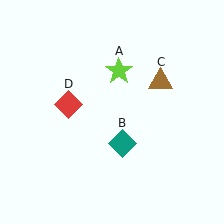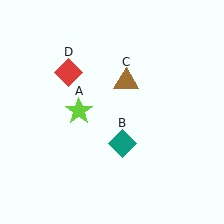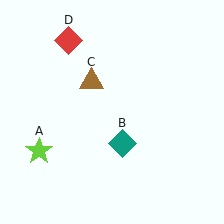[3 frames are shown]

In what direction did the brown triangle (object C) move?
The brown triangle (object C) moved left.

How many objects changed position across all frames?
3 objects changed position: lime star (object A), brown triangle (object C), red diamond (object D).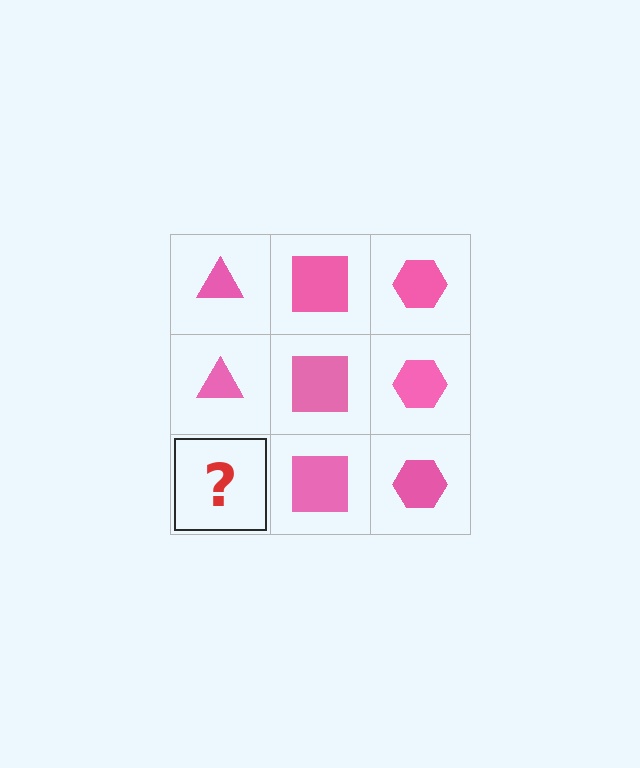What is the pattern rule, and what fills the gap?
The rule is that each column has a consistent shape. The gap should be filled with a pink triangle.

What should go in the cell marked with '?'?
The missing cell should contain a pink triangle.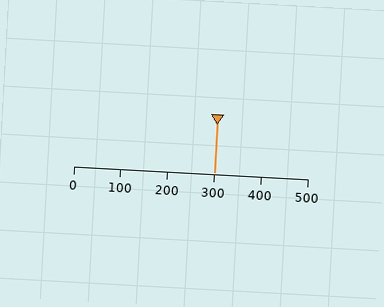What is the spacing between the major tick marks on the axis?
The major ticks are spaced 100 apart.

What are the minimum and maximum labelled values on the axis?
The axis runs from 0 to 500.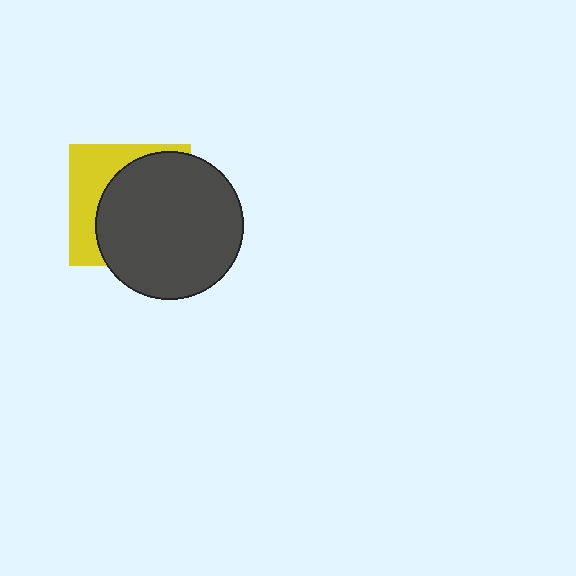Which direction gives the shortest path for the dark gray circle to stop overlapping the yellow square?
Moving right gives the shortest separation.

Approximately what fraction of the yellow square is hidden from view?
Roughly 65% of the yellow square is hidden behind the dark gray circle.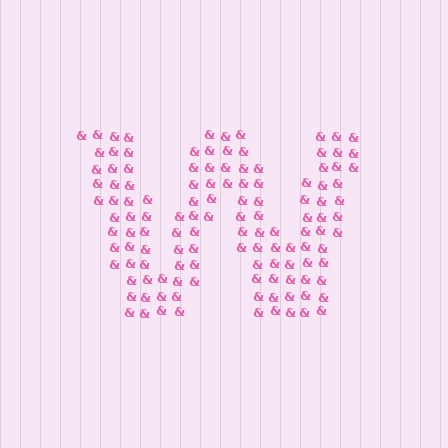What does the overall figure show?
The overall figure shows the letter W.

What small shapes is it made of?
It is made of small ampersands.